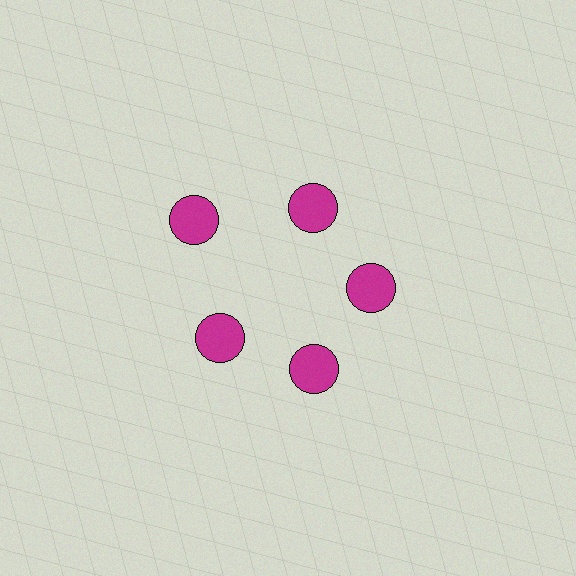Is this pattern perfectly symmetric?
No. The 5 magenta circles are arranged in a ring, but one element near the 10 o'clock position is pushed outward from the center, breaking the 5-fold rotational symmetry.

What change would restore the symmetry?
The symmetry would be restored by moving it inward, back onto the ring so that all 5 circles sit at equal angles and equal distance from the center.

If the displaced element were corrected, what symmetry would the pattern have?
It would have 5-fold rotational symmetry — the pattern would map onto itself every 72 degrees.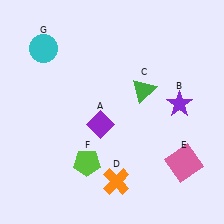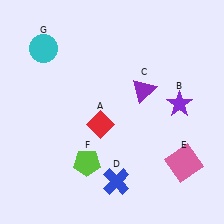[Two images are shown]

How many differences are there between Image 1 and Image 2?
There are 3 differences between the two images.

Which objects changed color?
A changed from purple to red. C changed from green to purple. D changed from orange to blue.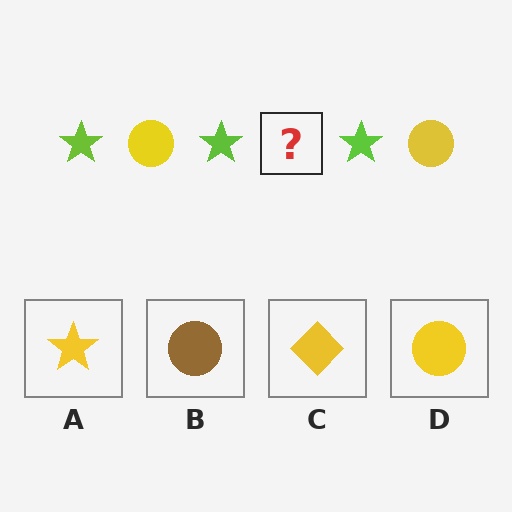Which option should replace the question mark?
Option D.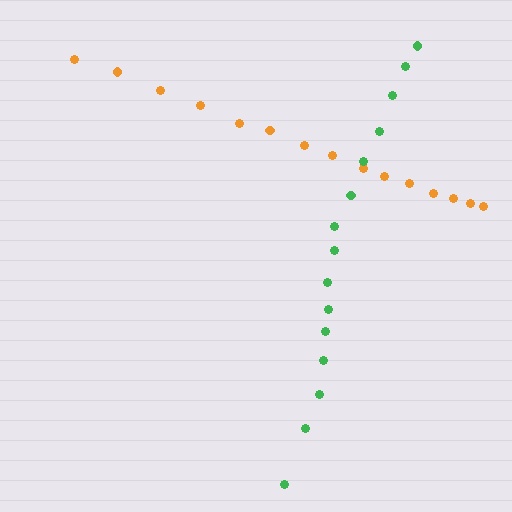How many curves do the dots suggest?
There are 2 distinct paths.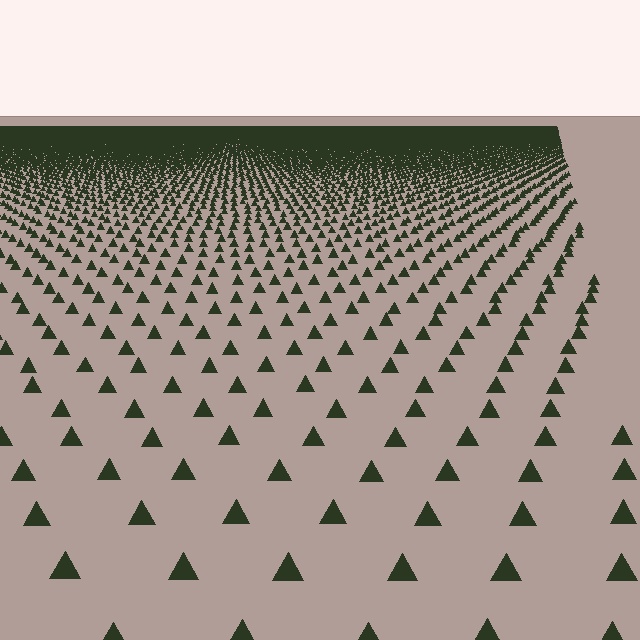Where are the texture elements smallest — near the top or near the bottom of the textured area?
Near the top.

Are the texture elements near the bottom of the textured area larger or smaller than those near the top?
Larger. Near the bottom, elements are closer to the viewer and appear at a bigger on-screen size.